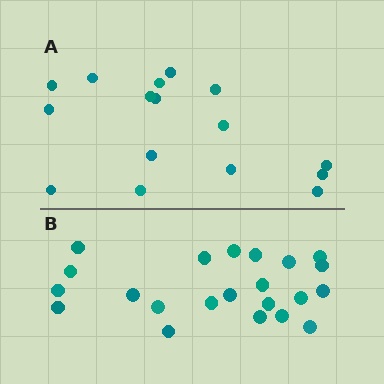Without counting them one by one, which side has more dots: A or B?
Region B (the bottom region) has more dots.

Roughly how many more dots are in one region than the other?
Region B has about 6 more dots than region A.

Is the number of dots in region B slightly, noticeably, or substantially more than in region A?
Region B has noticeably more, but not dramatically so. The ratio is roughly 1.4 to 1.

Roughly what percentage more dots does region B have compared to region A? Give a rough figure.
About 40% more.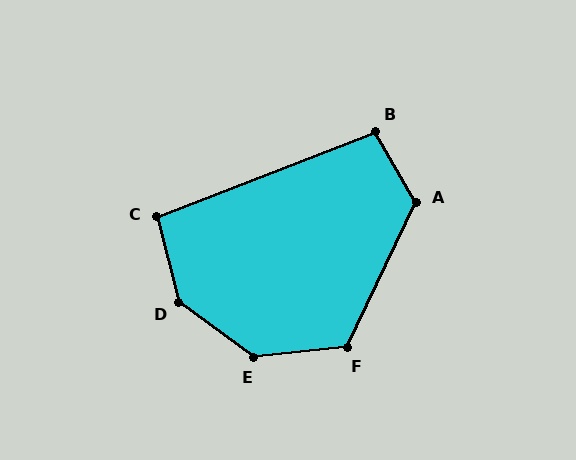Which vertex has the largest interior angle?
D, at approximately 140 degrees.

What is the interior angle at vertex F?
Approximately 121 degrees (obtuse).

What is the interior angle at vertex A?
Approximately 124 degrees (obtuse).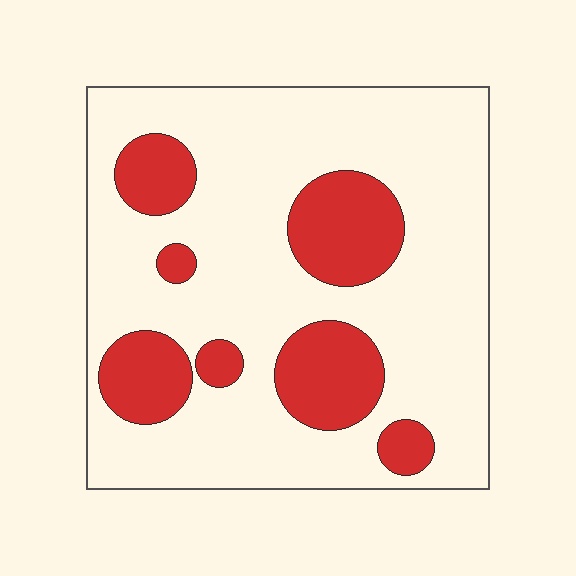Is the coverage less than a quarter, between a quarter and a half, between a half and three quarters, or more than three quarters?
Less than a quarter.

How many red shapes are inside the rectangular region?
7.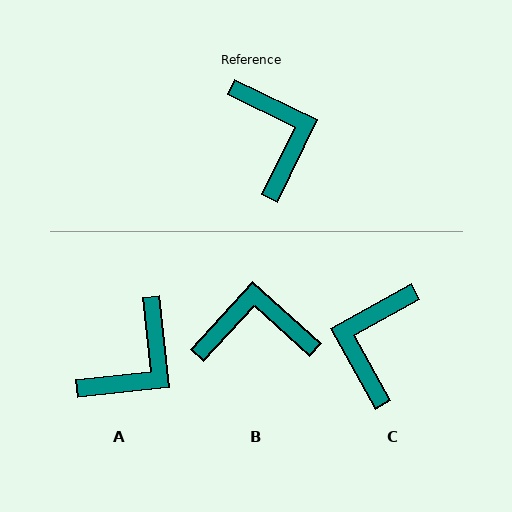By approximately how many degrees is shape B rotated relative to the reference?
Approximately 74 degrees counter-clockwise.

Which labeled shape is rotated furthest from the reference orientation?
C, about 145 degrees away.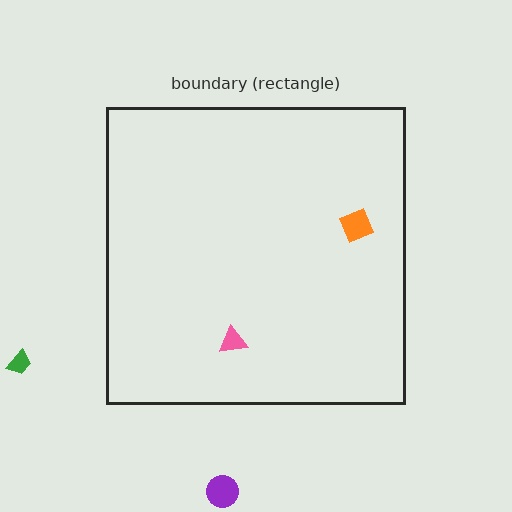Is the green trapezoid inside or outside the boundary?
Outside.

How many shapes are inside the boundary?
2 inside, 2 outside.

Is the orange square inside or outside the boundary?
Inside.